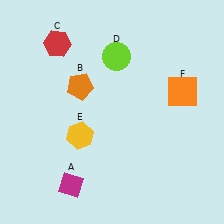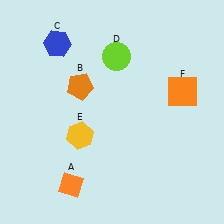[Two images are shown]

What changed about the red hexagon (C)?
In Image 1, C is red. In Image 2, it changed to blue.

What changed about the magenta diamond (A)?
In Image 1, A is magenta. In Image 2, it changed to orange.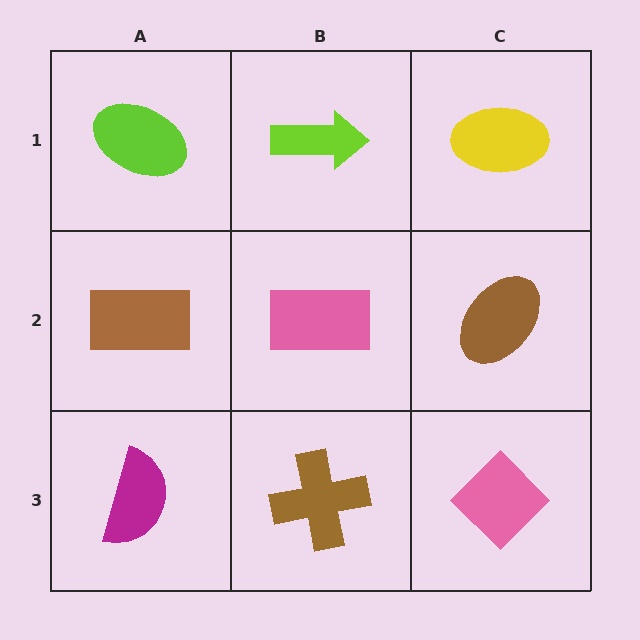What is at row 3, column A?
A magenta semicircle.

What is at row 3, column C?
A pink diamond.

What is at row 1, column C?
A yellow ellipse.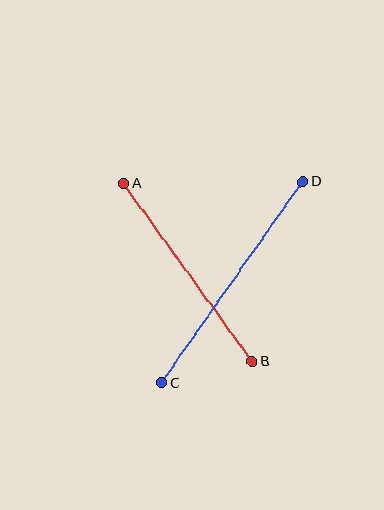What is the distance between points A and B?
The distance is approximately 219 pixels.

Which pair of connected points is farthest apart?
Points C and D are farthest apart.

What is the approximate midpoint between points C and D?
The midpoint is at approximately (232, 282) pixels.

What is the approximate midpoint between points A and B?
The midpoint is at approximately (188, 273) pixels.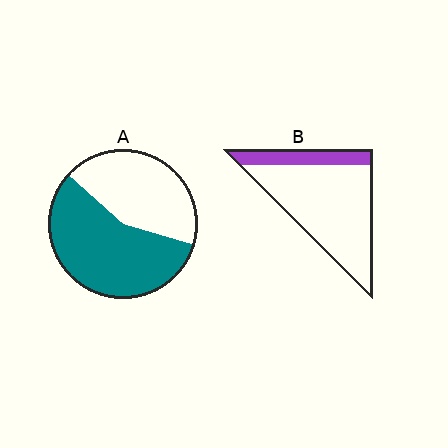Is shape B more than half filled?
No.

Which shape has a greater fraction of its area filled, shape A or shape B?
Shape A.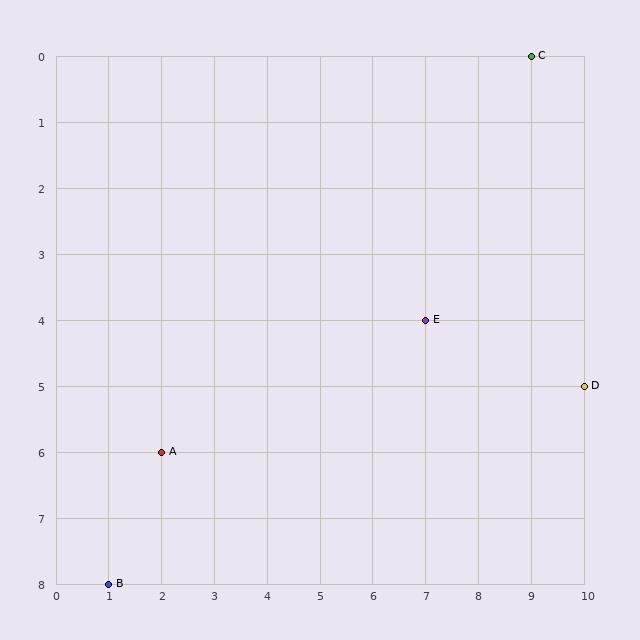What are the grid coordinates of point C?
Point C is at grid coordinates (9, 0).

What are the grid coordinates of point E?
Point E is at grid coordinates (7, 4).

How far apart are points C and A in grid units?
Points C and A are 7 columns and 6 rows apart (about 9.2 grid units diagonally).